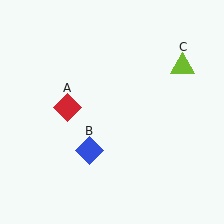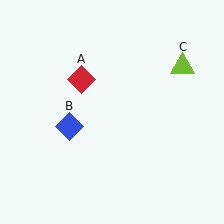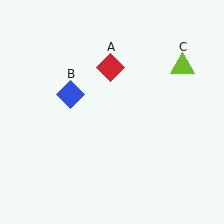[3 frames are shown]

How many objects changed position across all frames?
2 objects changed position: red diamond (object A), blue diamond (object B).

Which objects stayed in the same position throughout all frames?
Lime triangle (object C) remained stationary.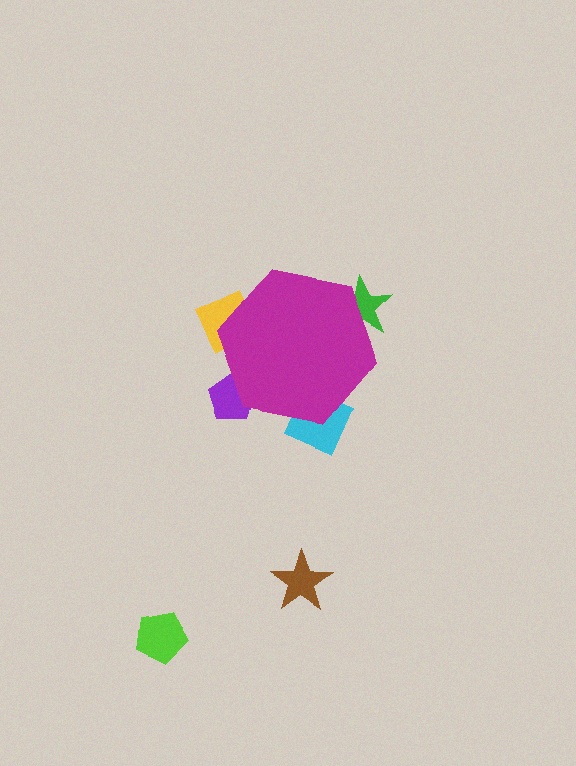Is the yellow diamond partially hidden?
Yes, the yellow diamond is partially hidden behind the magenta hexagon.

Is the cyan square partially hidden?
Yes, the cyan square is partially hidden behind the magenta hexagon.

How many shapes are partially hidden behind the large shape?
4 shapes are partially hidden.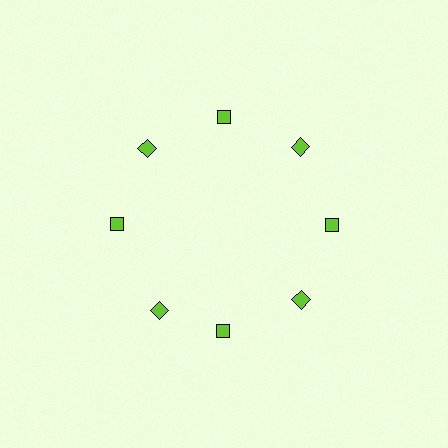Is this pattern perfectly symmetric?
No. The 8 lime diamonds are arranged in a ring, but one element near the 8 o'clock position is rotated out of alignment along the ring, breaking the 8-fold rotational symmetry.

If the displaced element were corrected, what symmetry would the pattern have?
It would have 8-fold rotational symmetry — the pattern would map onto itself every 45 degrees.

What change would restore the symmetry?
The symmetry would be restored by rotating it back into even spacing with its neighbors so that all 8 diamonds sit at equal angles and equal distance from the center.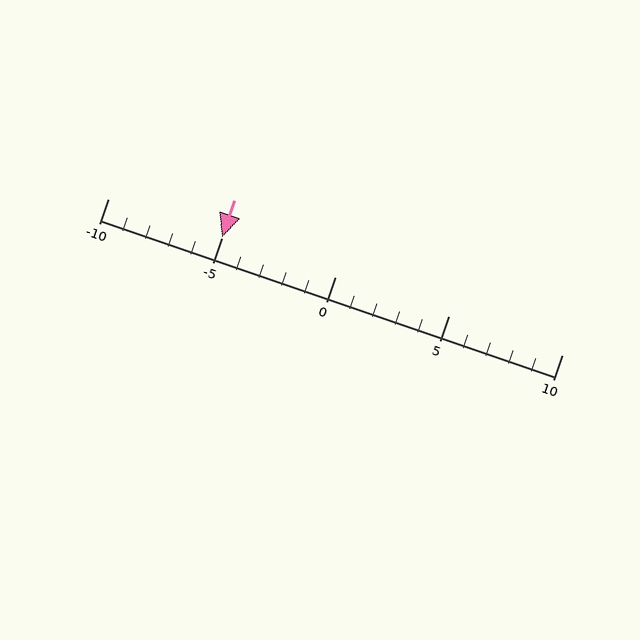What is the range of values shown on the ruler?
The ruler shows values from -10 to 10.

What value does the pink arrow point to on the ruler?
The pink arrow points to approximately -5.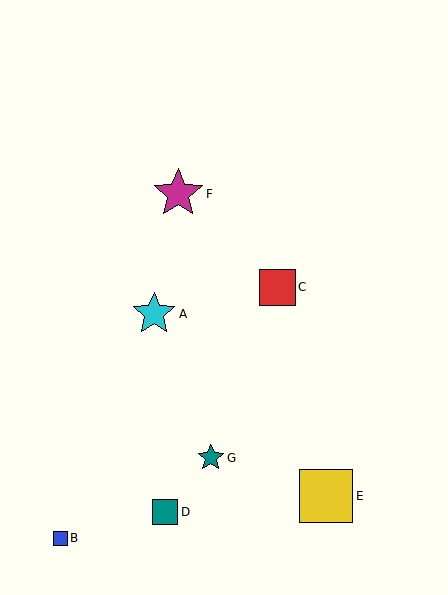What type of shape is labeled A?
Shape A is a cyan star.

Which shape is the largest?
The yellow square (labeled E) is the largest.